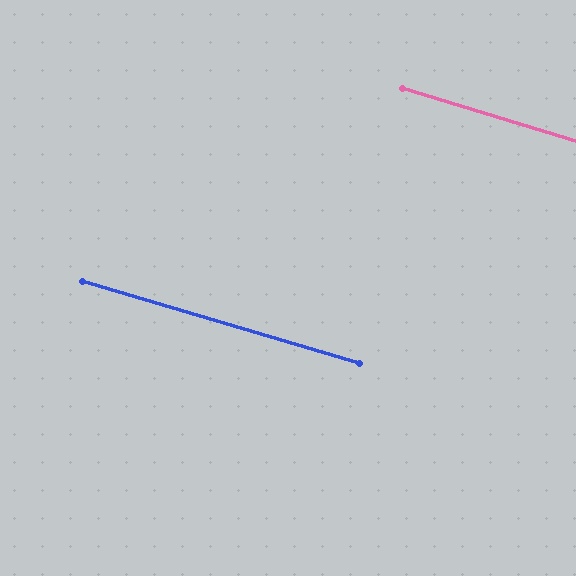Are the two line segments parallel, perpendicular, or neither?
Parallel — their directions differ by only 0.7°.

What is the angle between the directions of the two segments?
Approximately 1 degree.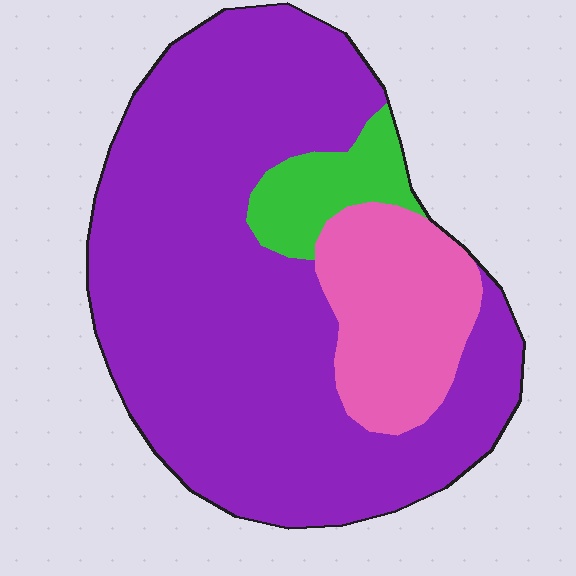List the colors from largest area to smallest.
From largest to smallest: purple, pink, green.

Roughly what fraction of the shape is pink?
Pink takes up about one sixth (1/6) of the shape.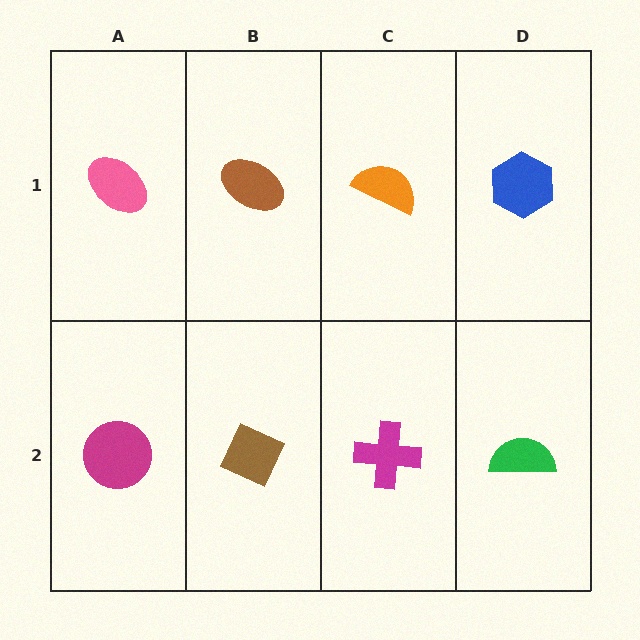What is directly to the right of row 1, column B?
An orange semicircle.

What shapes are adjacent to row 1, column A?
A magenta circle (row 2, column A), a brown ellipse (row 1, column B).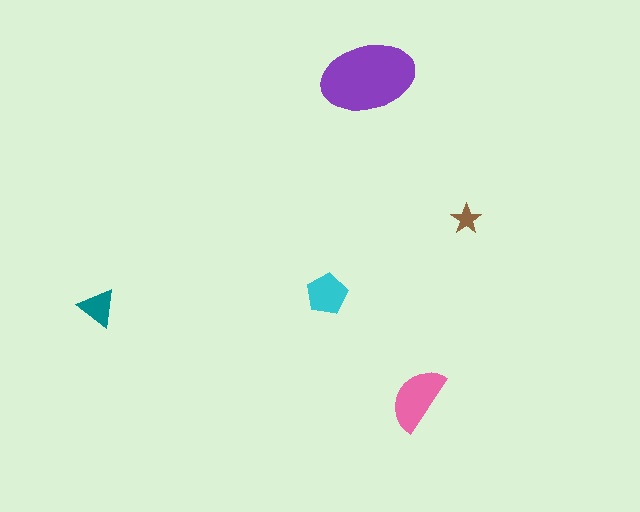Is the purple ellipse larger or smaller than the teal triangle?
Larger.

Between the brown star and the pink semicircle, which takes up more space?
The pink semicircle.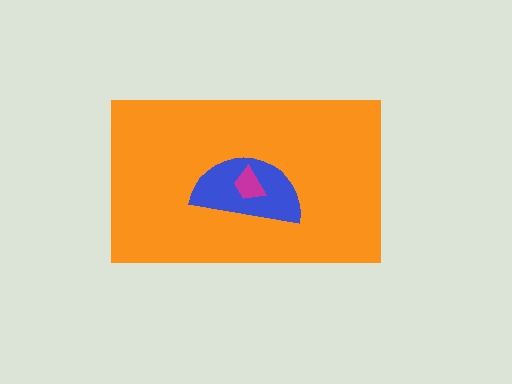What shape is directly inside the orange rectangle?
The blue semicircle.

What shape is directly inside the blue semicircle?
The magenta trapezoid.